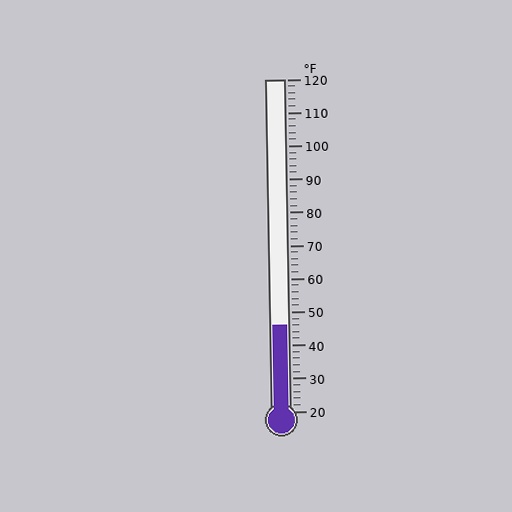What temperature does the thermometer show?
The thermometer shows approximately 46°F.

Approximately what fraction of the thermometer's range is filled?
The thermometer is filled to approximately 25% of its range.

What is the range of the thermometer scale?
The thermometer scale ranges from 20°F to 120°F.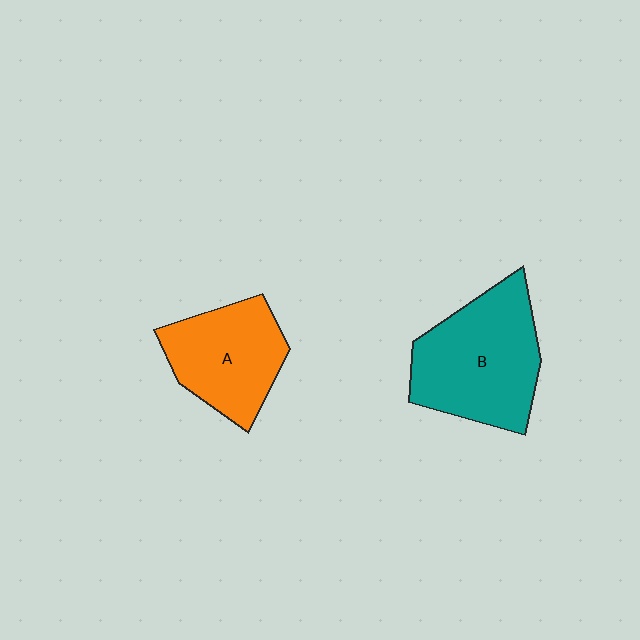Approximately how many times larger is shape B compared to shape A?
Approximately 1.3 times.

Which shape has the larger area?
Shape B (teal).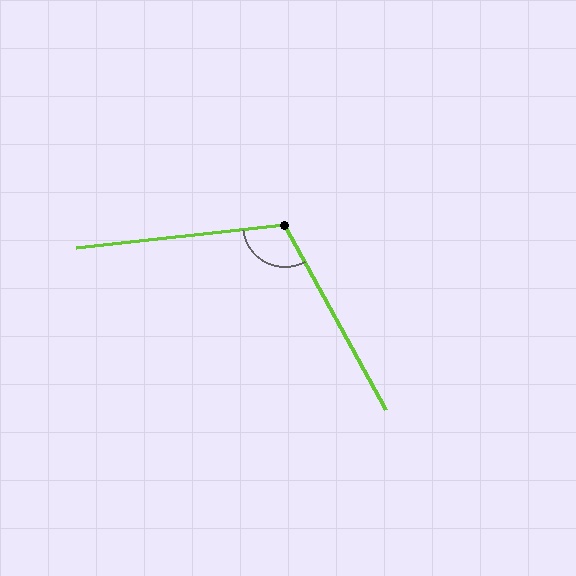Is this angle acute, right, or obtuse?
It is obtuse.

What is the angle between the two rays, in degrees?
Approximately 112 degrees.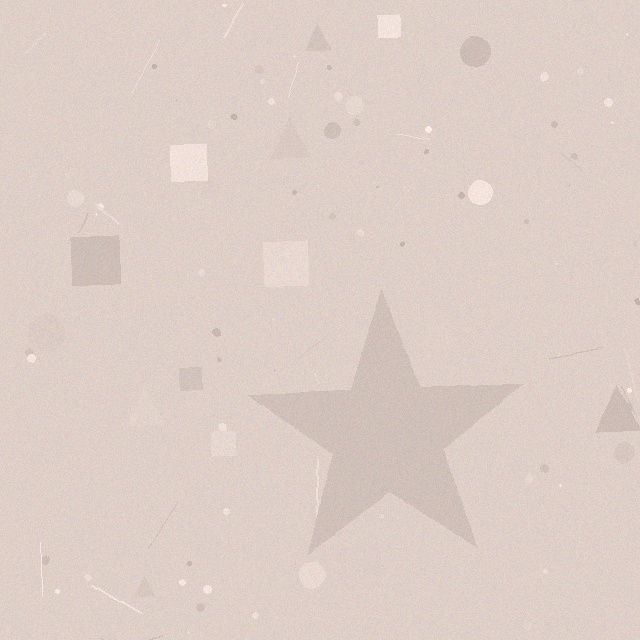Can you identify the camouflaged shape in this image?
The camouflaged shape is a star.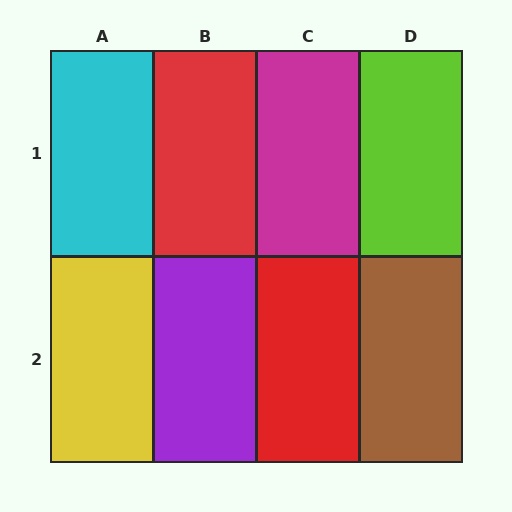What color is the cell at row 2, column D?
Brown.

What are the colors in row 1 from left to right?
Cyan, red, magenta, lime.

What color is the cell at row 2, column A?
Yellow.